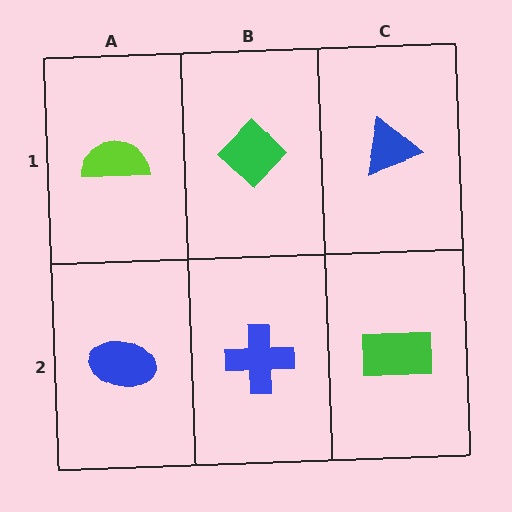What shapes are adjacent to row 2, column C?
A blue triangle (row 1, column C), a blue cross (row 2, column B).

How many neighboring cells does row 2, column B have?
3.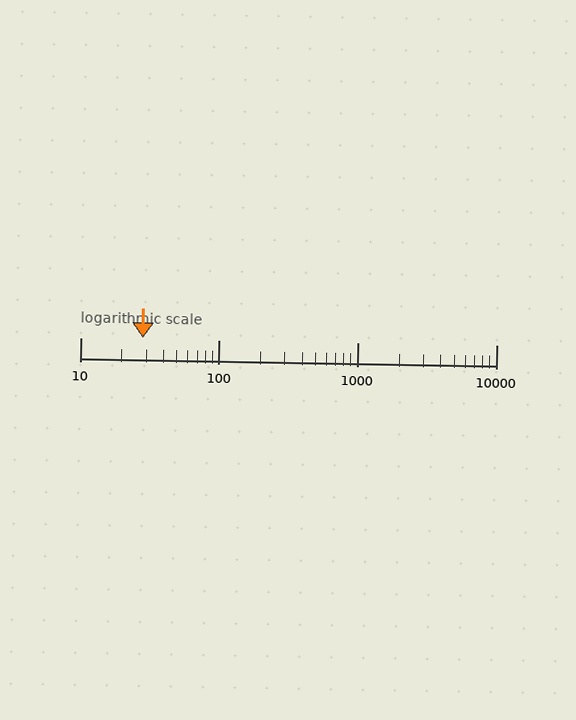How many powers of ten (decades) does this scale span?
The scale spans 3 decades, from 10 to 10000.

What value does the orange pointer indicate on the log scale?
The pointer indicates approximately 28.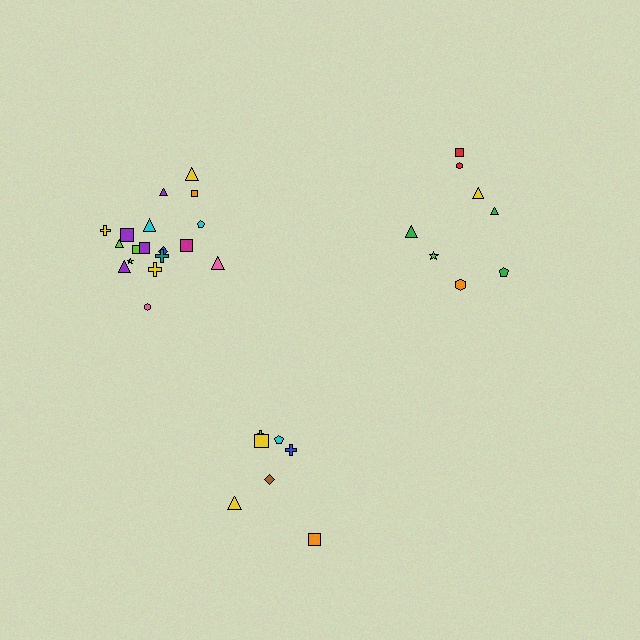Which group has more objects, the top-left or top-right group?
The top-left group.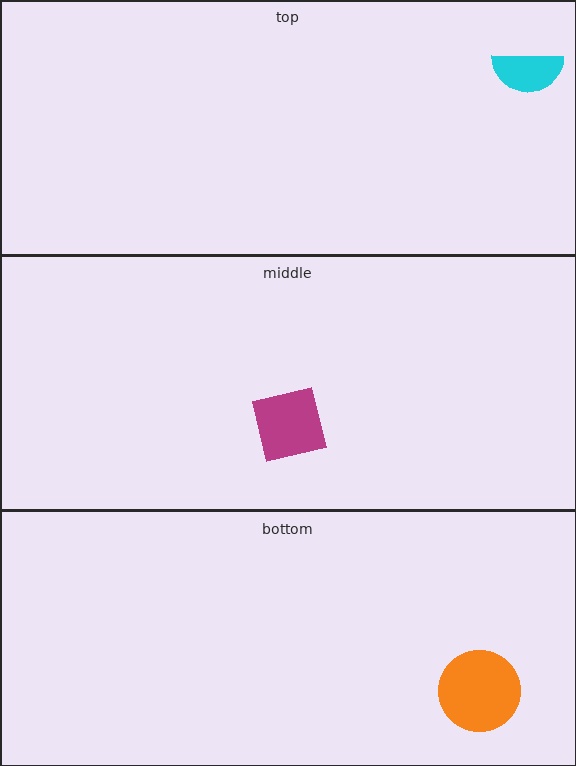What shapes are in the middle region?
The magenta square.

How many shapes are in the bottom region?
1.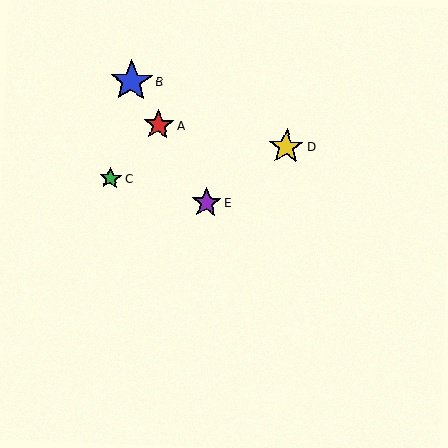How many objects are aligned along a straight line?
3 objects (A, B, E) are aligned along a straight line.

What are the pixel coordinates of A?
Object A is at (158, 125).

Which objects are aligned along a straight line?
Objects A, B, E are aligned along a straight line.